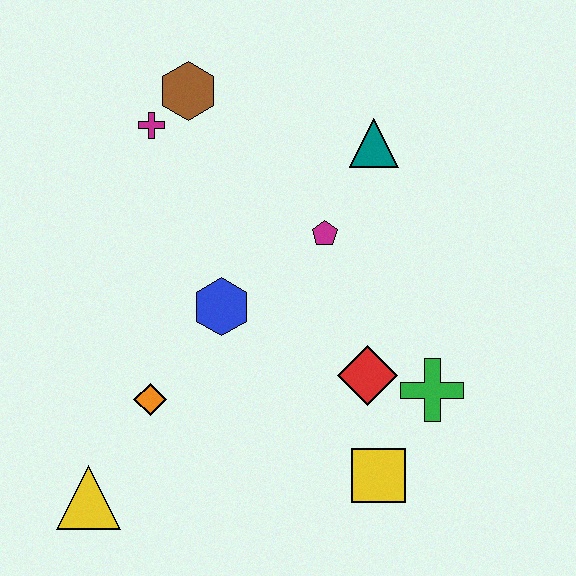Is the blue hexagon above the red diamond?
Yes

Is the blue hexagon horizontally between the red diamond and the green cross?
No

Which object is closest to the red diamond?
The green cross is closest to the red diamond.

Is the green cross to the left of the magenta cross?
No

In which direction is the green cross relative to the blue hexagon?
The green cross is to the right of the blue hexagon.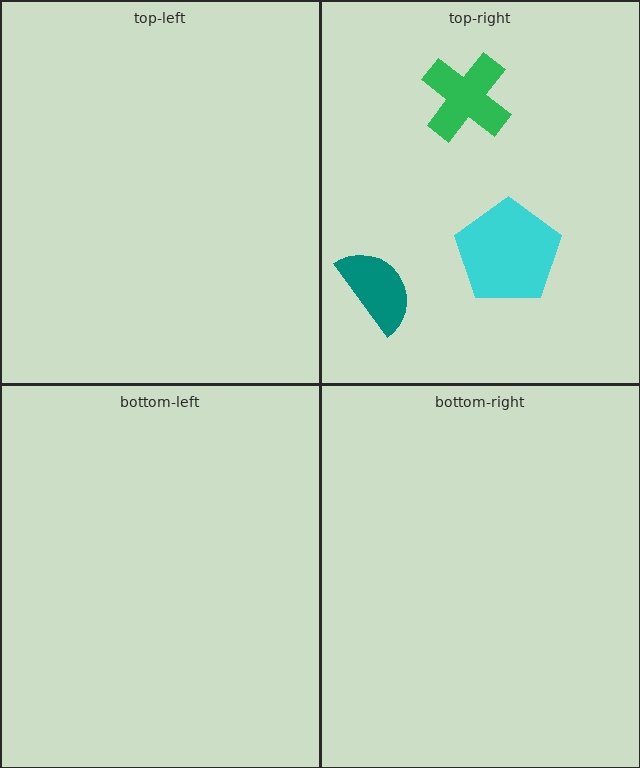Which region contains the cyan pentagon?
The top-right region.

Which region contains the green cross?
The top-right region.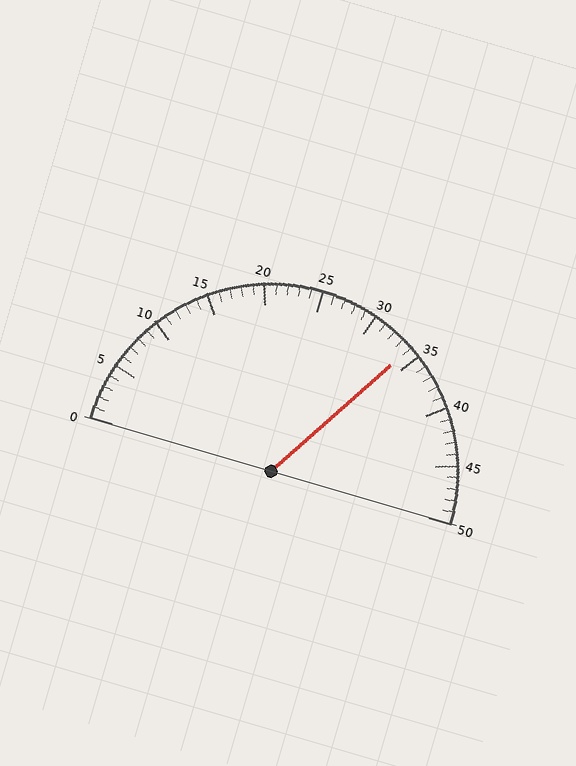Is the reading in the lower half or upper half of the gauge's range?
The reading is in the upper half of the range (0 to 50).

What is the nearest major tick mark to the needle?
The nearest major tick mark is 35.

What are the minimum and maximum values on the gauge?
The gauge ranges from 0 to 50.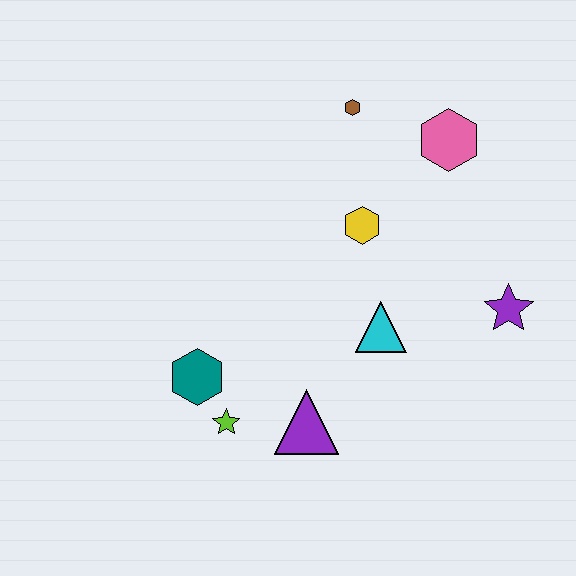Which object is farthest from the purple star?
The teal hexagon is farthest from the purple star.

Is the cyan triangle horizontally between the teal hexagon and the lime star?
No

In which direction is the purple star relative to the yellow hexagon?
The purple star is to the right of the yellow hexagon.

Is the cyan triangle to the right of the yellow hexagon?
Yes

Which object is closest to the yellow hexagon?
The cyan triangle is closest to the yellow hexagon.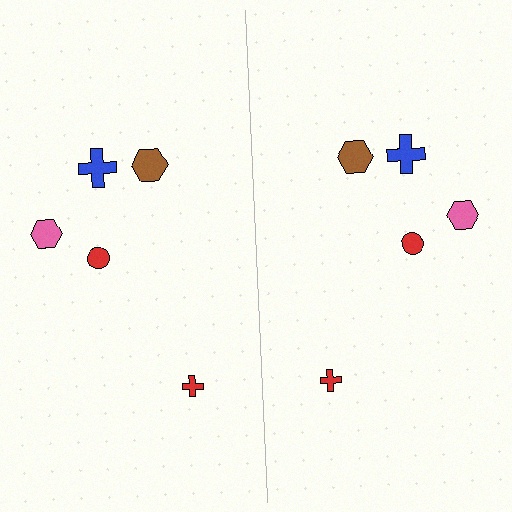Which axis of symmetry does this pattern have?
The pattern has a vertical axis of symmetry running through the center of the image.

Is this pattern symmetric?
Yes, this pattern has bilateral (reflection) symmetry.